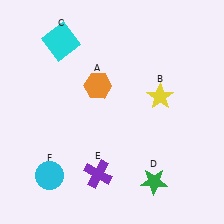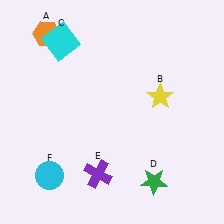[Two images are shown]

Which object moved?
The orange hexagon (A) moved up.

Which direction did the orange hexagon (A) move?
The orange hexagon (A) moved up.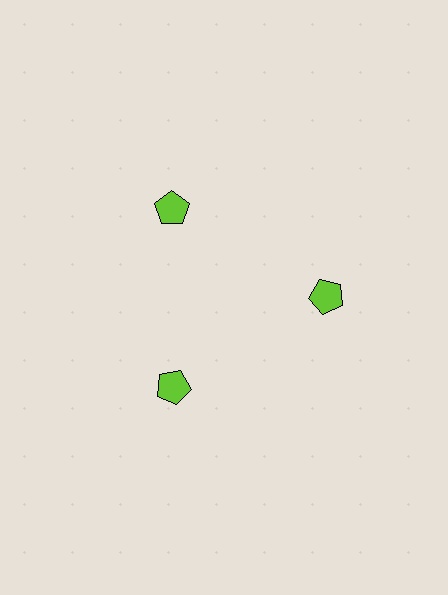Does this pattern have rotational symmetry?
Yes, this pattern has 3-fold rotational symmetry. It looks the same after rotating 120 degrees around the center.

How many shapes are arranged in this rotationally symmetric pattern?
There are 3 shapes, arranged in 3 groups of 1.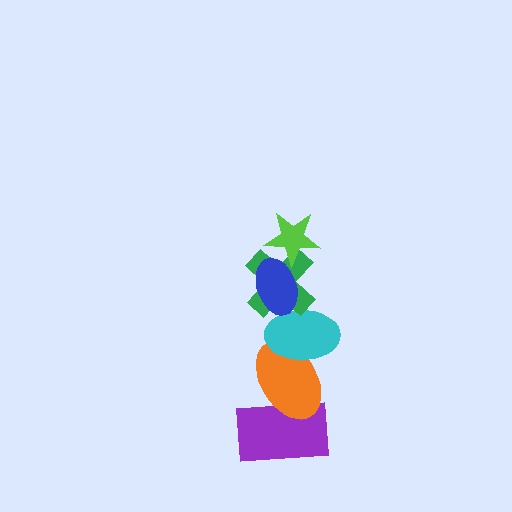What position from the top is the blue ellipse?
The blue ellipse is 2nd from the top.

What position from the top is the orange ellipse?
The orange ellipse is 5th from the top.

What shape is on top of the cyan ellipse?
The green cross is on top of the cyan ellipse.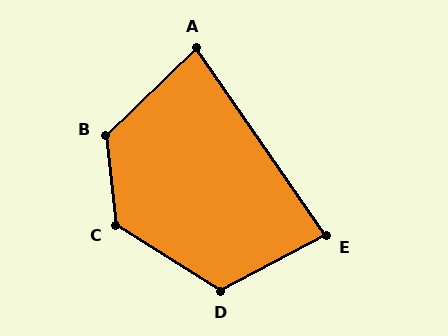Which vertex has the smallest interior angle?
A, at approximately 81 degrees.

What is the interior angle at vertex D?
Approximately 121 degrees (obtuse).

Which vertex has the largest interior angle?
C, at approximately 128 degrees.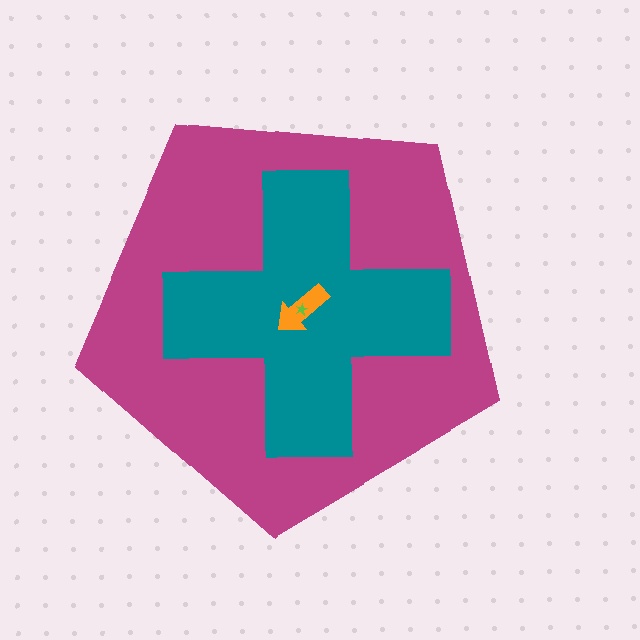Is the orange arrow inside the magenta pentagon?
Yes.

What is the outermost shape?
The magenta pentagon.